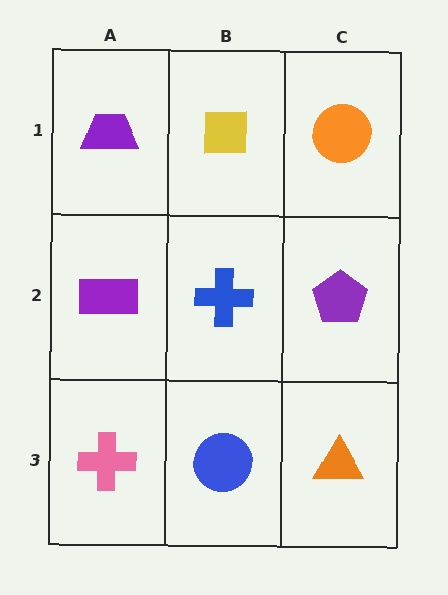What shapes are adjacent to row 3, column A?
A purple rectangle (row 2, column A), a blue circle (row 3, column B).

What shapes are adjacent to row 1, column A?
A purple rectangle (row 2, column A), a yellow square (row 1, column B).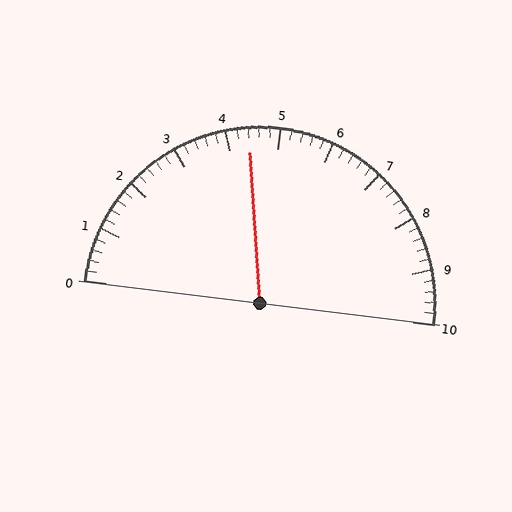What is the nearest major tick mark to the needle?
The nearest major tick mark is 4.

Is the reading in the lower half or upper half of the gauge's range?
The reading is in the lower half of the range (0 to 10).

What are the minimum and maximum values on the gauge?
The gauge ranges from 0 to 10.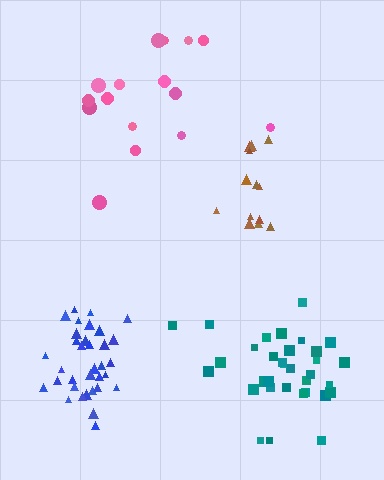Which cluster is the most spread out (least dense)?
Pink.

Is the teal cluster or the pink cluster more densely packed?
Teal.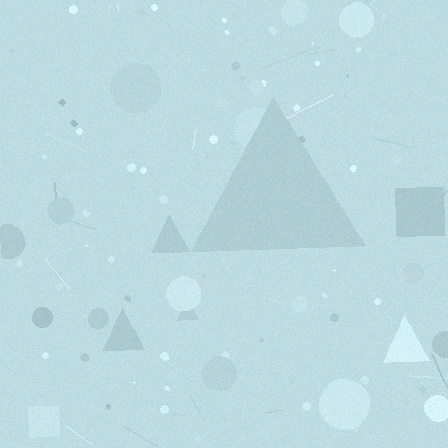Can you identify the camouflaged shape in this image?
The camouflaged shape is a triangle.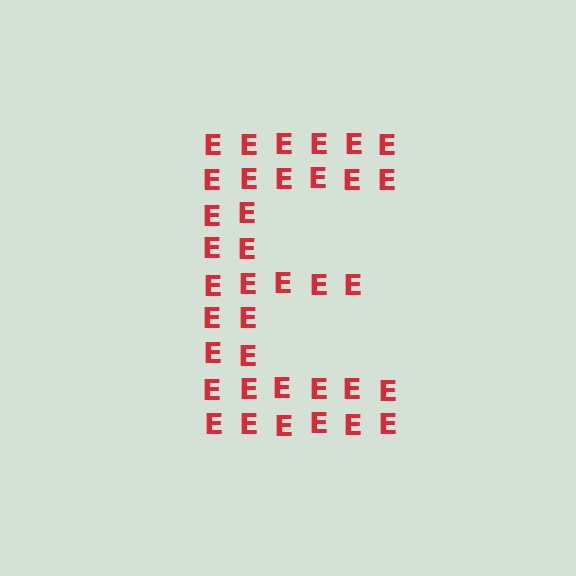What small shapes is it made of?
It is made of small letter E's.